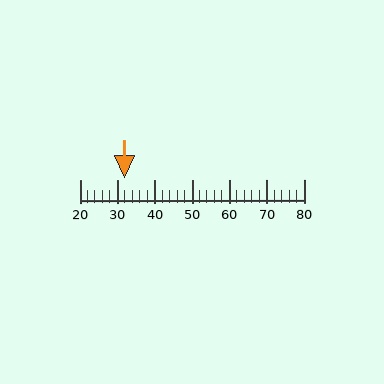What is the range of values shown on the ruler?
The ruler shows values from 20 to 80.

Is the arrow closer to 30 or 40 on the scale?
The arrow is closer to 30.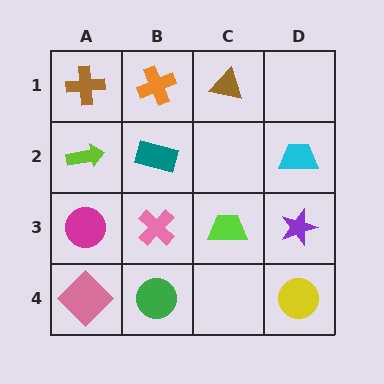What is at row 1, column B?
An orange cross.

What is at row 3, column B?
A pink cross.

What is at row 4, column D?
A yellow circle.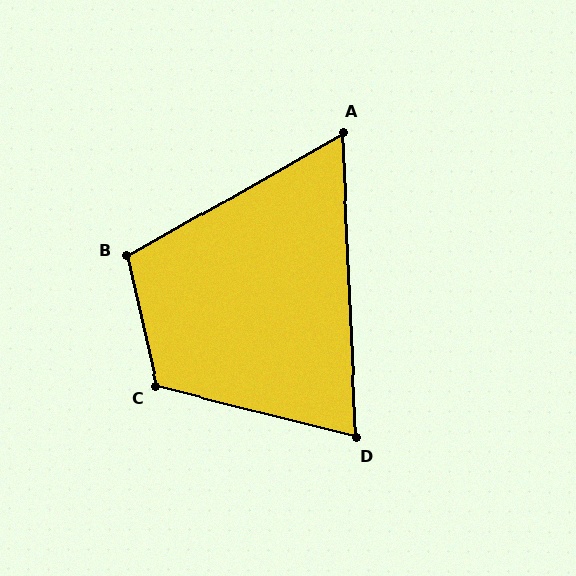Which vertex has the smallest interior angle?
A, at approximately 63 degrees.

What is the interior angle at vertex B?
Approximately 107 degrees (obtuse).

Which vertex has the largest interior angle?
C, at approximately 117 degrees.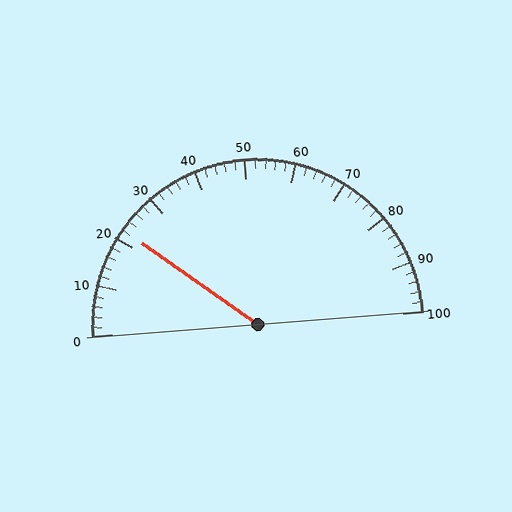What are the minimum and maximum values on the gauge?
The gauge ranges from 0 to 100.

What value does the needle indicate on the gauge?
The needle indicates approximately 22.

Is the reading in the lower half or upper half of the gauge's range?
The reading is in the lower half of the range (0 to 100).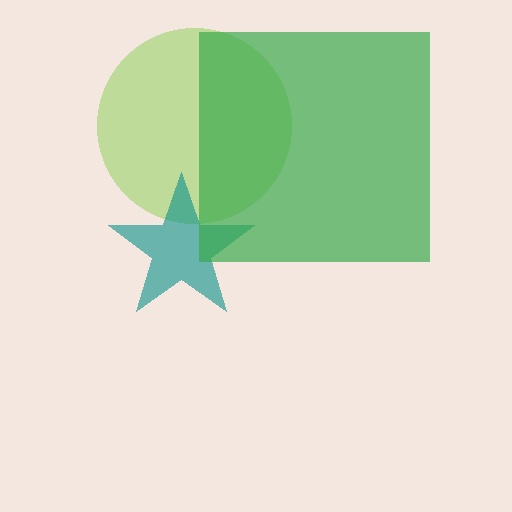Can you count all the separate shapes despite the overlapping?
Yes, there are 3 separate shapes.